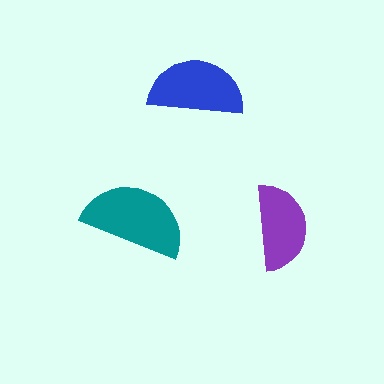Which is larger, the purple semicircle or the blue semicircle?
The blue one.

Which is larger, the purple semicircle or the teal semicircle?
The teal one.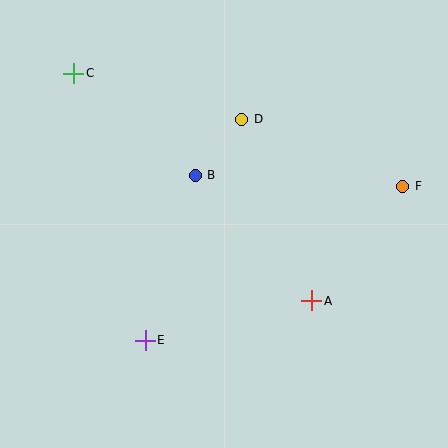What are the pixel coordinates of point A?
Point A is at (312, 301).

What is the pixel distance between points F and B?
The distance between F and B is 208 pixels.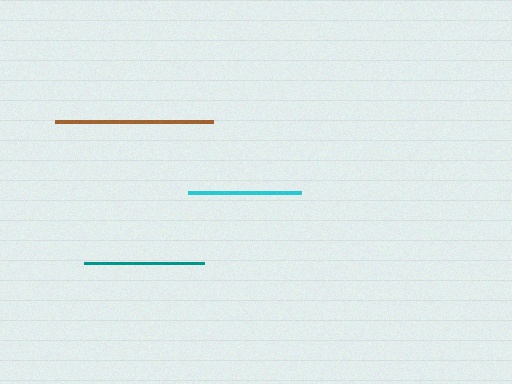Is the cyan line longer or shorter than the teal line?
The teal line is longer than the cyan line.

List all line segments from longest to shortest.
From longest to shortest: brown, teal, cyan.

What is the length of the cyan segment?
The cyan segment is approximately 112 pixels long.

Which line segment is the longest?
The brown line is the longest at approximately 158 pixels.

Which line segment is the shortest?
The cyan line is the shortest at approximately 112 pixels.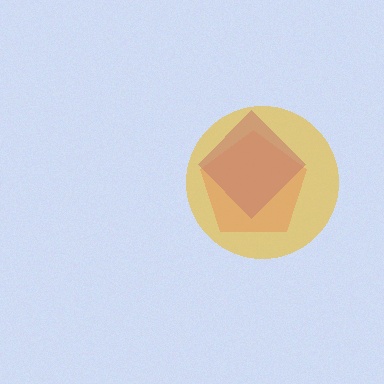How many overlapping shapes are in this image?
There are 3 overlapping shapes in the image.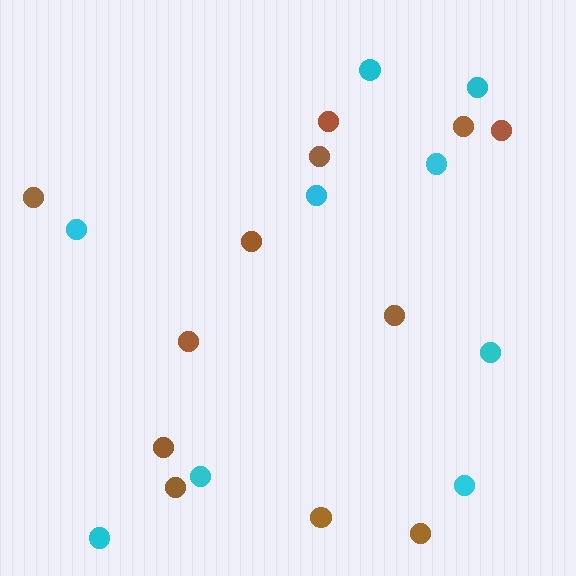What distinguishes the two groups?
There are 2 groups: one group of brown circles (12) and one group of cyan circles (9).